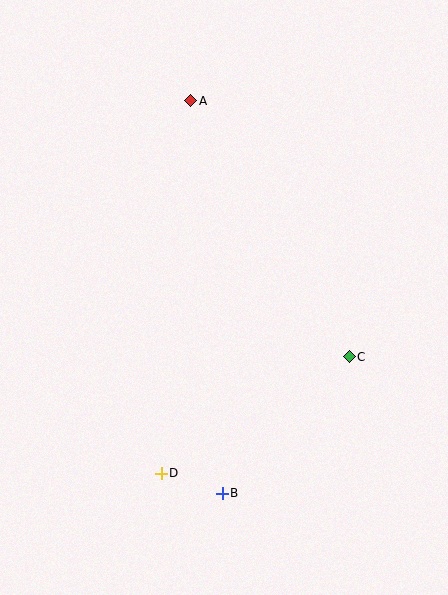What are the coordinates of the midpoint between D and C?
The midpoint between D and C is at (255, 415).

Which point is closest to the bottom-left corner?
Point D is closest to the bottom-left corner.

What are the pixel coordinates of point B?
Point B is at (222, 493).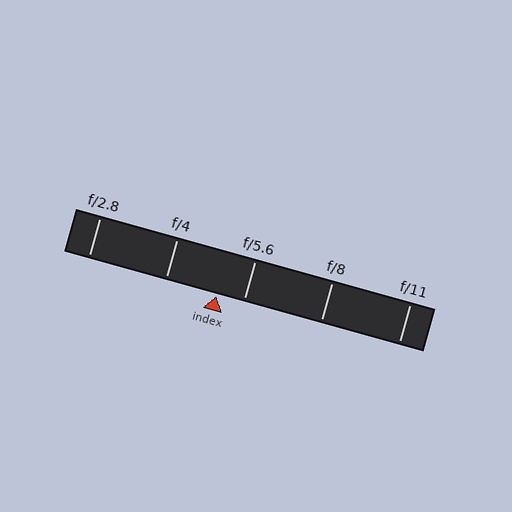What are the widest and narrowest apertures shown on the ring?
The widest aperture shown is f/2.8 and the narrowest is f/11.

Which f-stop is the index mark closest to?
The index mark is closest to f/5.6.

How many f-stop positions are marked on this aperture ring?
There are 5 f-stop positions marked.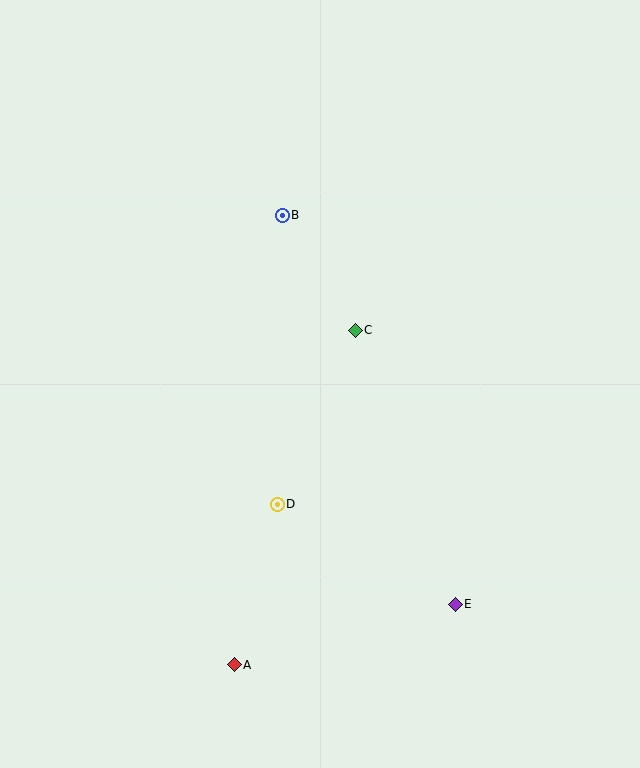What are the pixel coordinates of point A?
Point A is at (234, 665).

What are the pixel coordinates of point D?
Point D is at (277, 504).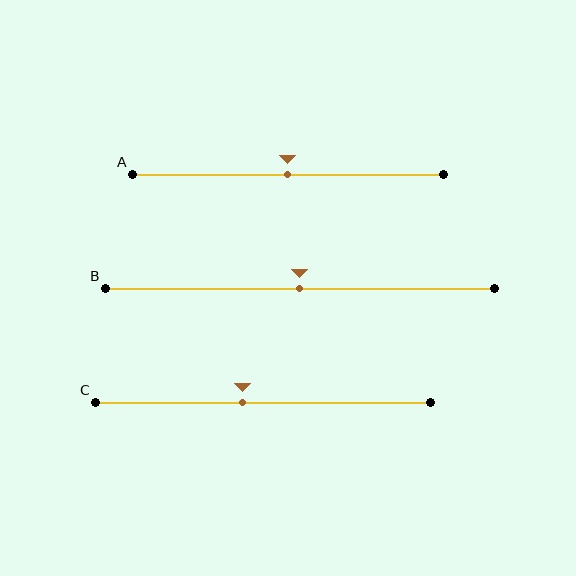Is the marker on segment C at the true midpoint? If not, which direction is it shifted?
No, the marker on segment C is shifted to the left by about 6% of the segment length.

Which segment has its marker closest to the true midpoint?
Segment A has its marker closest to the true midpoint.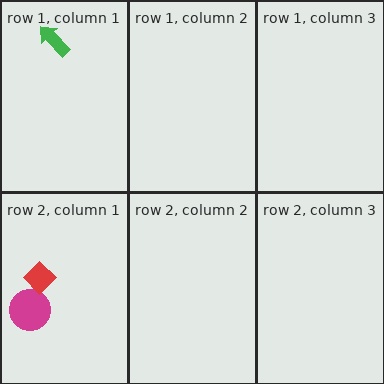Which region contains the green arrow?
The row 1, column 1 region.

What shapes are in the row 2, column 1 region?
The magenta circle, the red diamond.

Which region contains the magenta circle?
The row 2, column 1 region.